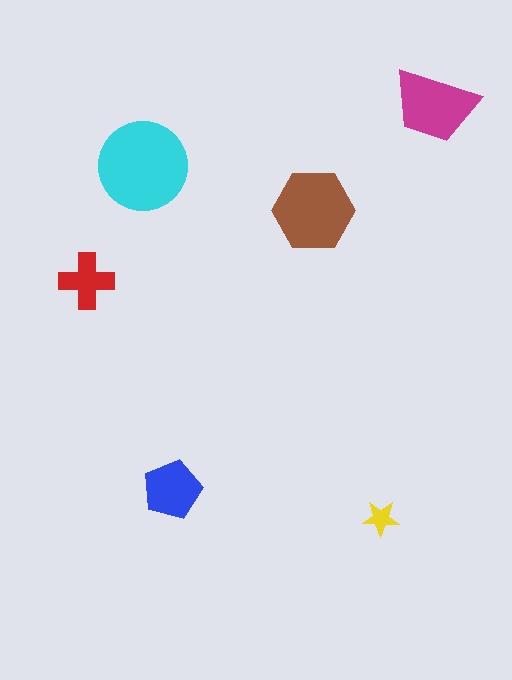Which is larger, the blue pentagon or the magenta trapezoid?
The magenta trapezoid.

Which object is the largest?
The cyan circle.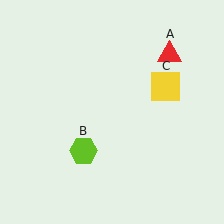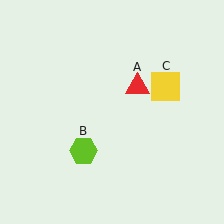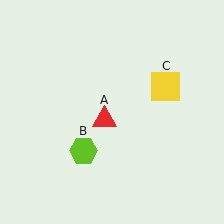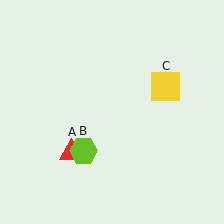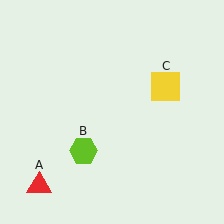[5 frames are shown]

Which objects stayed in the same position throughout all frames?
Lime hexagon (object B) and yellow square (object C) remained stationary.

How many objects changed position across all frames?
1 object changed position: red triangle (object A).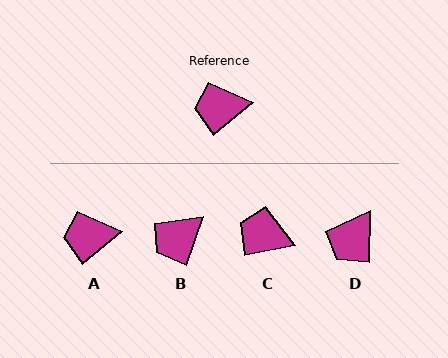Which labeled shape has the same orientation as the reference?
A.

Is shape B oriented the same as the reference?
No, it is off by about 32 degrees.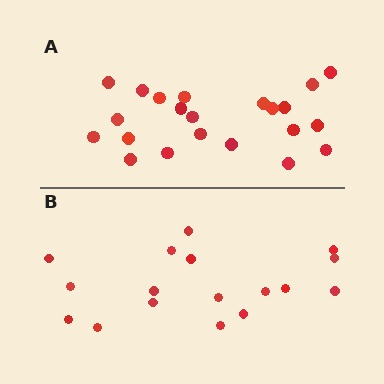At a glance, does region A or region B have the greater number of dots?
Region A (the top region) has more dots.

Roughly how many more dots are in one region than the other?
Region A has about 5 more dots than region B.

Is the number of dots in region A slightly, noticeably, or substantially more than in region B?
Region A has noticeably more, but not dramatically so. The ratio is roughly 1.3 to 1.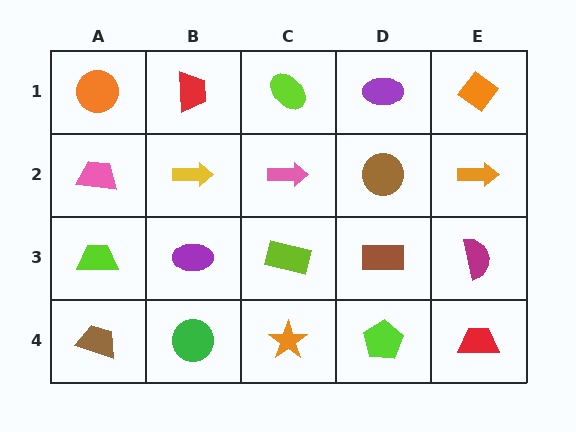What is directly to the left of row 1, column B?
An orange circle.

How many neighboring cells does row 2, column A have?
3.